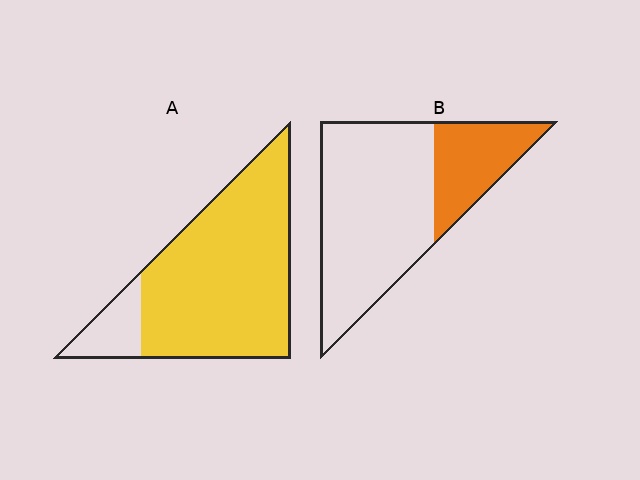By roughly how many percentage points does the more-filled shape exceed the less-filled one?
By roughly 60 percentage points (A over B).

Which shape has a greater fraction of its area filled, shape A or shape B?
Shape A.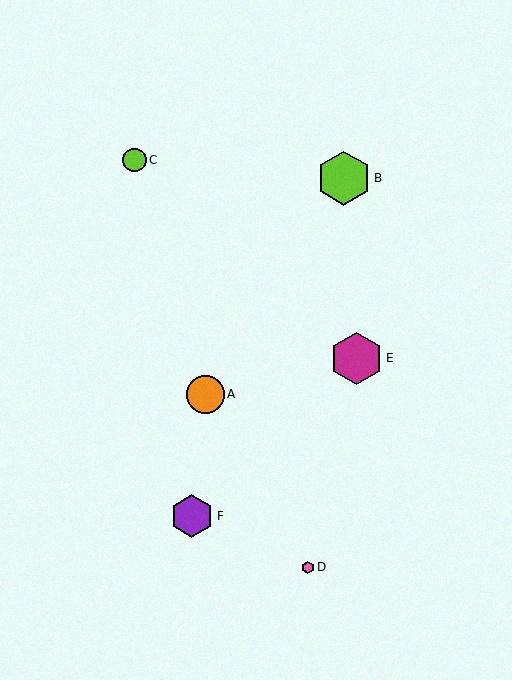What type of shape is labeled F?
Shape F is a purple hexagon.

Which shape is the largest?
The lime hexagon (labeled B) is the largest.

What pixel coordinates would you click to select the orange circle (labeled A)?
Click at (205, 394) to select the orange circle A.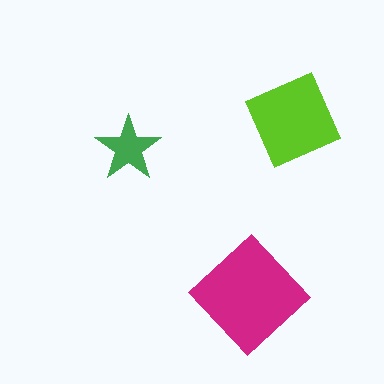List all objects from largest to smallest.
The magenta diamond, the lime square, the green star.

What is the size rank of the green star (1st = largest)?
3rd.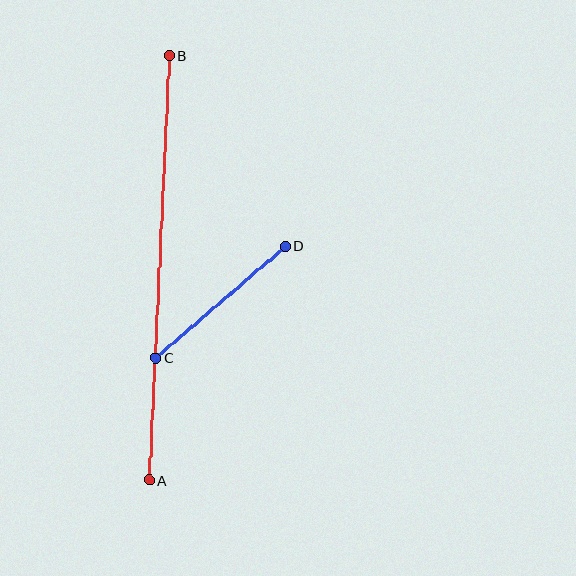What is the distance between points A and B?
The distance is approximately 425 pixels.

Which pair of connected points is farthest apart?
Points A and B are farthest apart.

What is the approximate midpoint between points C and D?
The midpoint is at approximately (221, 302) pixels.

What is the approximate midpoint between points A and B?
The midpoint is at approximately (159, 268) pixels.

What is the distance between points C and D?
The distance is approximately 171 pixels.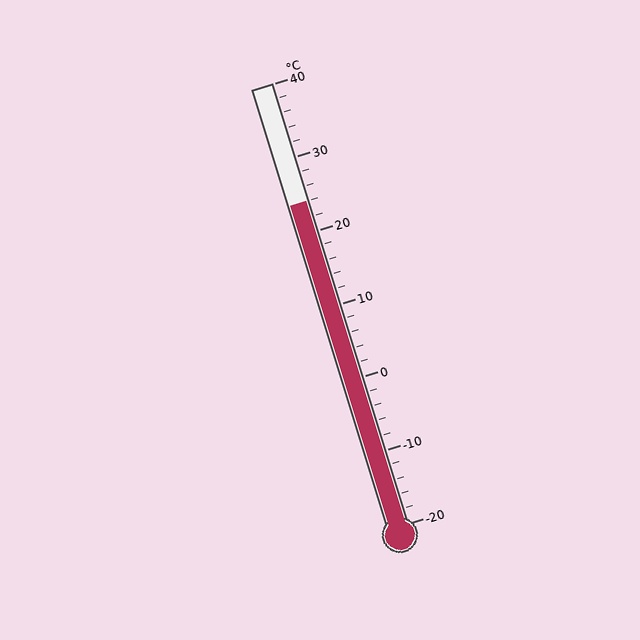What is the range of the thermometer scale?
The thermometer scale ranges from -20°C to 40°C.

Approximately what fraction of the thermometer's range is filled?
The thermometer is filled to approximately 75% of its range.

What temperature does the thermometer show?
The thermometer shows approximately 24°C.